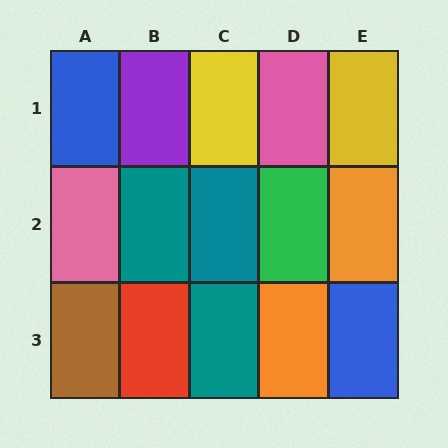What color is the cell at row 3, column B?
Red.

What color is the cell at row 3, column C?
Teal.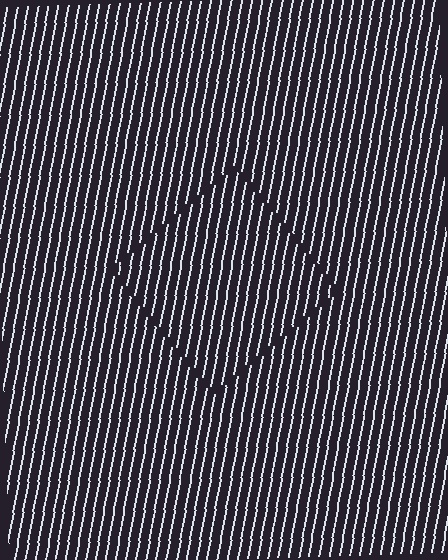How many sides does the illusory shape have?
4 sides — the line-ends trace a square.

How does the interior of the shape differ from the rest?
The interior of the shape contains the same grating, shifted by half a period — the contour is defined by the phase discontinuity where line-ends from the inner and outer gratings abut.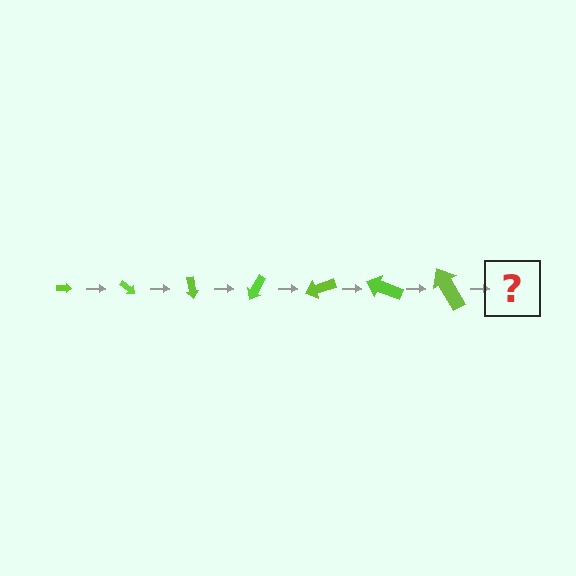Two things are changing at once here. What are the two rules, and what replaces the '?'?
The two rules are that the arrow grows larger each step and it rotates 40 degrees each step. The '?' should be an arrow, larger than the previous one and rotated 280 degrees from the start.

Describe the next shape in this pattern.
It should be an arrow, larger than the previous one and rotated 280 degrees from the start.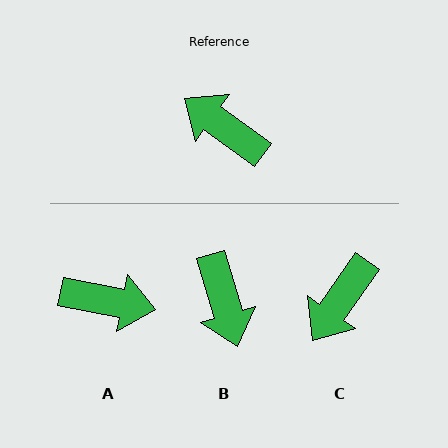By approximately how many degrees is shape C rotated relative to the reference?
Approximately 91 degrees counter-clockwise.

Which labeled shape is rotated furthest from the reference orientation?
A, about 155 degrees away.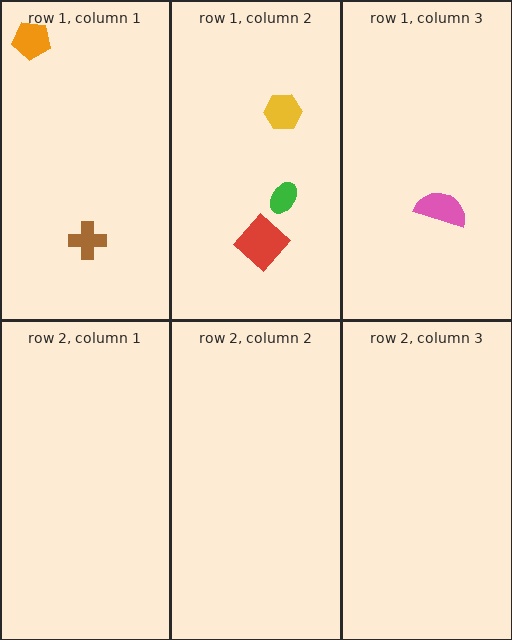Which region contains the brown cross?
The row 1, column 1 region.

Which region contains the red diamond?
The row 1, column 2 region.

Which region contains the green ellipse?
The row 1, column 2 region.